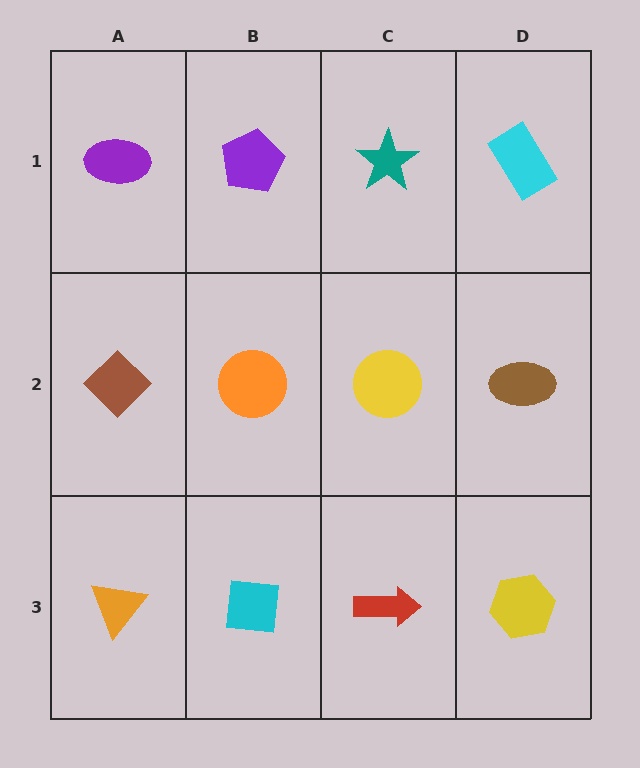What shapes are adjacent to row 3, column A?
A brown diamond (row 2, column A), a cyan square (row 3, column B).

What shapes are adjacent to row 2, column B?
A purple pentagon (row 1, column B), a cyan square (row 3, column B), a brown diamond (row 2, column A), a yellow circle (row 2, column C).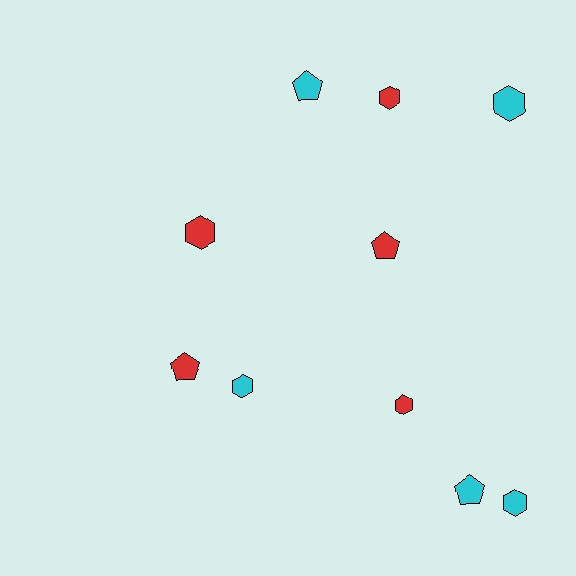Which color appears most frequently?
Red, with 5 objects.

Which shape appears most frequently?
Hexagon, with 6 objects.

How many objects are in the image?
There are 10 objects.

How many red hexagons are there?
There are 3 red hexagons.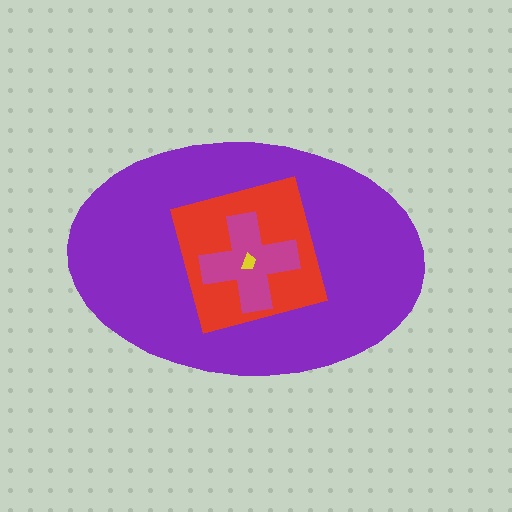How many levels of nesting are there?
4.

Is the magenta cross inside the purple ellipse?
Yes.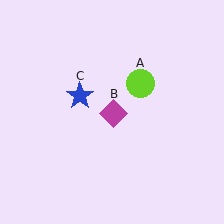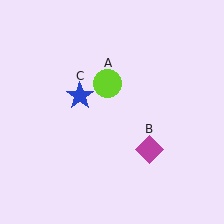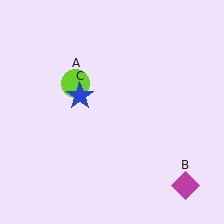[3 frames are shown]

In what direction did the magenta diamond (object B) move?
The magenta diamond (object B) moved down and to the right.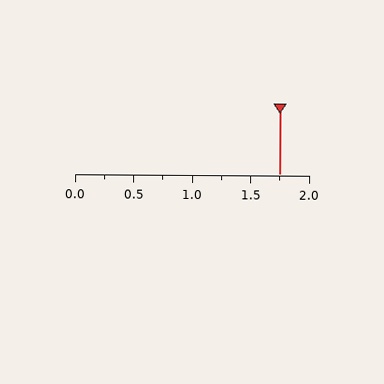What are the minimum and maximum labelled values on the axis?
The axis runs from 0.0 to 2.0.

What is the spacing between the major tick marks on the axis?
The major ticks are spaced 0.5 apart.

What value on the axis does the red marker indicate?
The marker indicates approximately 1.75.